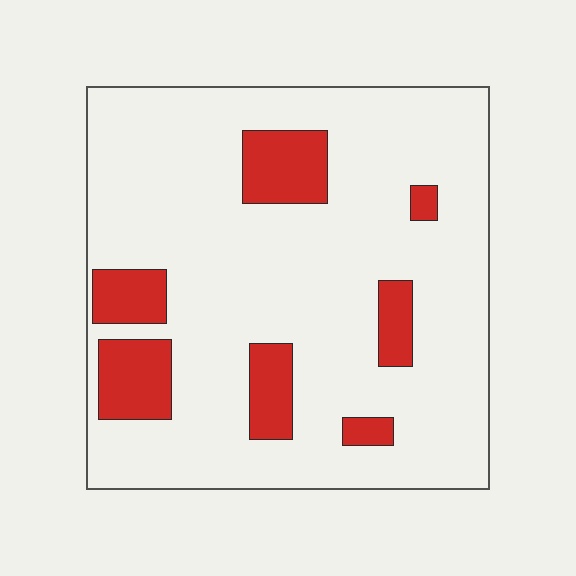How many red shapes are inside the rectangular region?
7.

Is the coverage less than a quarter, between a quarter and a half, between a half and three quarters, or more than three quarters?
Less than a quarter.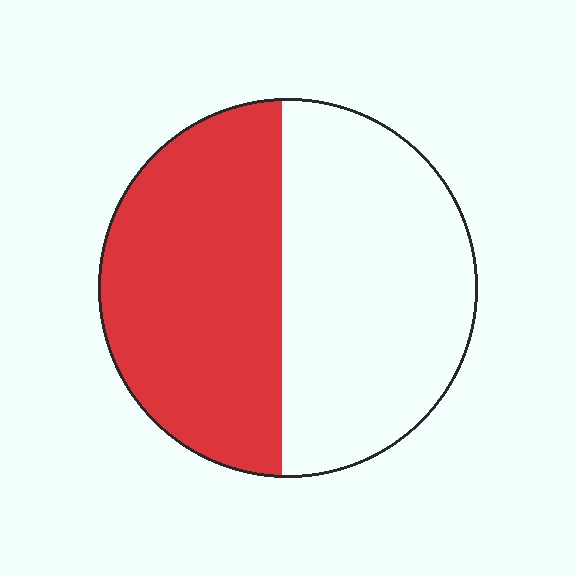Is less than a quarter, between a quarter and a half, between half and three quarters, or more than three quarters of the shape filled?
Between a quarter and a half.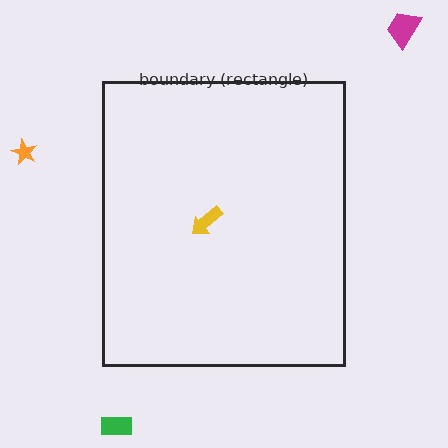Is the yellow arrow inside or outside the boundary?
Inside.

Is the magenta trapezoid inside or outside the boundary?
Outside.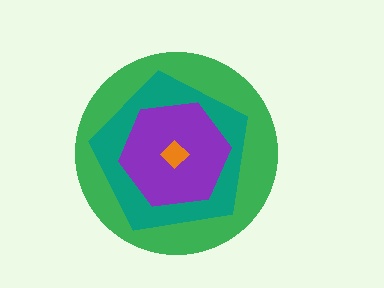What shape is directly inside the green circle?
The teal pentagon.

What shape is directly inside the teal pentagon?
The purple hexagon.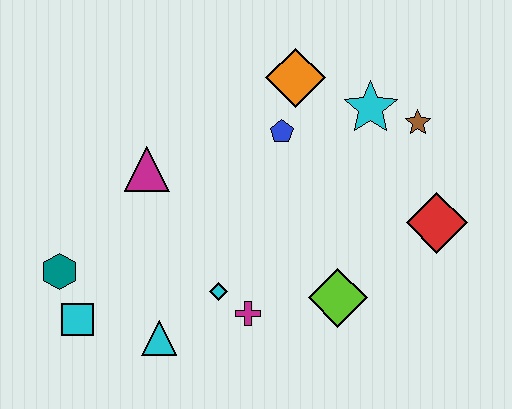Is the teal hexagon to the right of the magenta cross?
No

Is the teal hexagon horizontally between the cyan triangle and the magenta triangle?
No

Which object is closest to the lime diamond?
The magenta cross is closest to the lime diamond.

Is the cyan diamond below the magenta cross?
No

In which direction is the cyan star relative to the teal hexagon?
The cyan star is to the right of the teal hexagon.